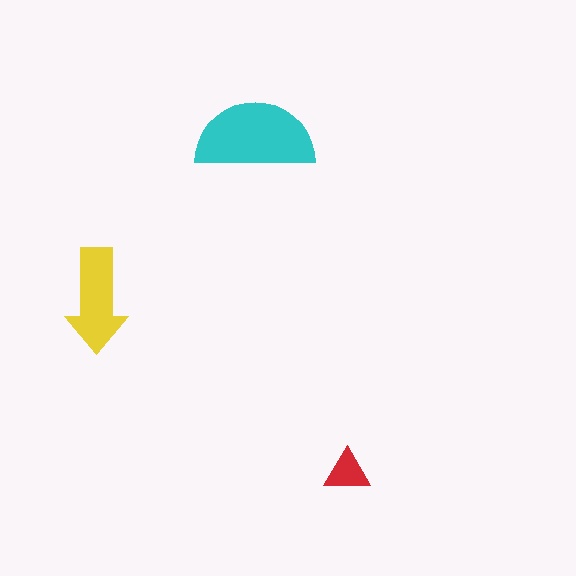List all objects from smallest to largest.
The red triangle, the yellow arrow, the cyan semicircle.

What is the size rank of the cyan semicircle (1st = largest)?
1st.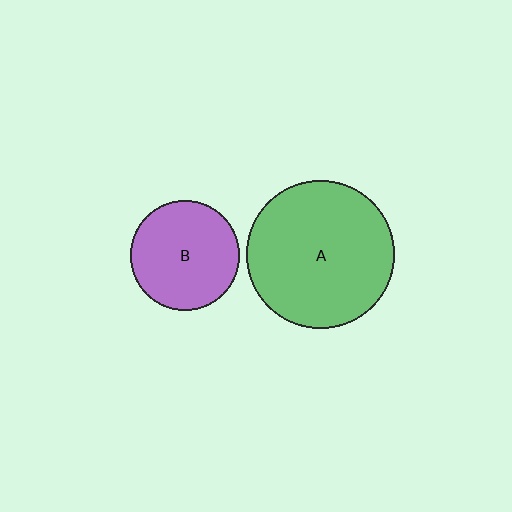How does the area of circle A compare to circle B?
Approximately 1.8 times.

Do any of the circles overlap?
No, none of the circles overlap.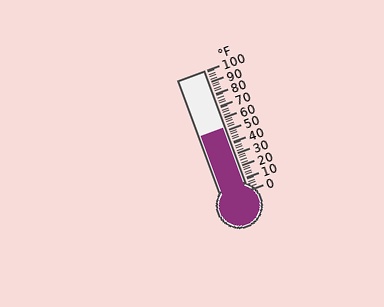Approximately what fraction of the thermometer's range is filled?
The thermometer is filled to approximately 50% of its range.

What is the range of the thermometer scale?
The thermometer scale ranges from 0°F to 100°F.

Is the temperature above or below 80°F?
The temperature is below 80°F.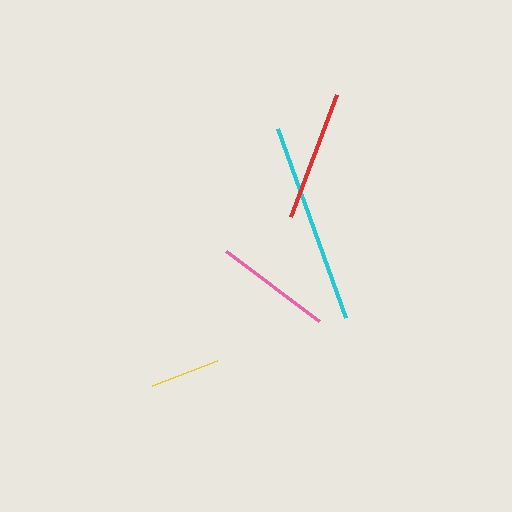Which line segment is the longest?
The cyan line is the longest at approximately 201 pixels.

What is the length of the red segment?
The red segment is approximately 130 pixels long.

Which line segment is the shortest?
The yellow line is the shortest at approximately 70 pixels.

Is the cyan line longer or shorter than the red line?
The cyan line is longer than the red line.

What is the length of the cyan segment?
The cyan segment is approximately 201 pixels long.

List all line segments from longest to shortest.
From longest to shortest: cyan, red, pink, yellow.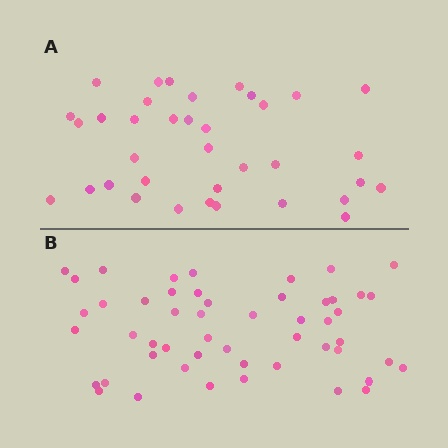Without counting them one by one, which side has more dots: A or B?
Region B (the bottom region) has more dots.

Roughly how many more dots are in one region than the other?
Region B has approximately 15 more dots than region A.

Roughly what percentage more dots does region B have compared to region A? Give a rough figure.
About 40% more.